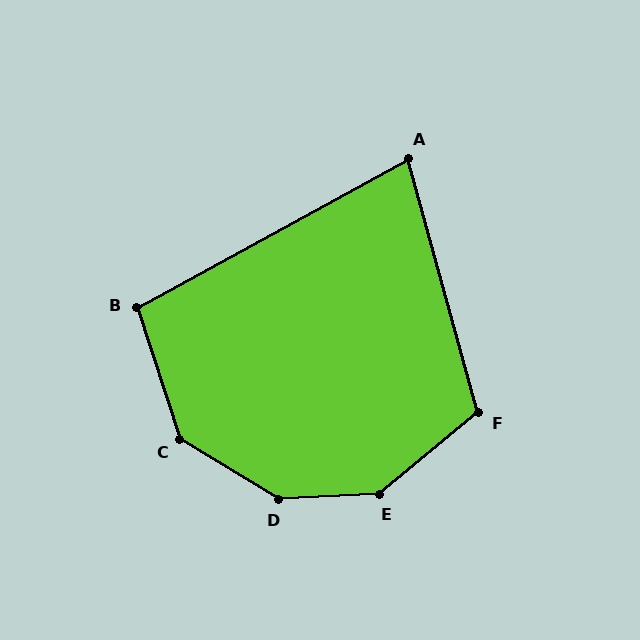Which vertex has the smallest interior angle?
A, at approximately 77 degrees.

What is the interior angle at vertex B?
Approximately 100 degrees (obtuse).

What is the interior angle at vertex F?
Approximately 114 degrees (obtuse).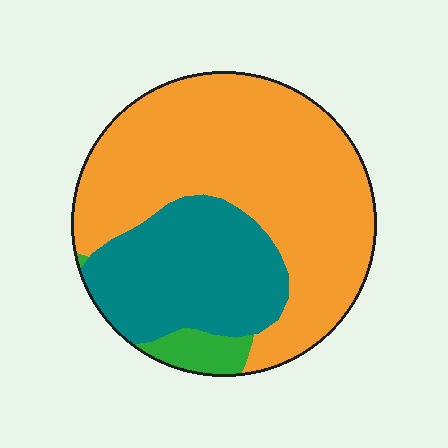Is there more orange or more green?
Orange.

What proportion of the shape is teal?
Teal takes up between a quarter and a half of the shape.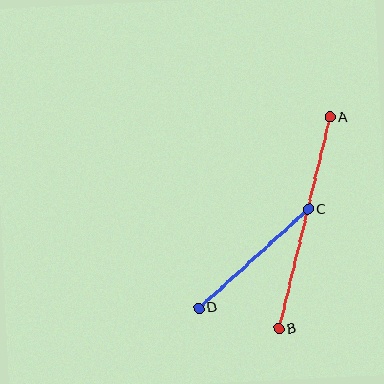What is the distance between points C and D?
The distance is approximately 147 pixels.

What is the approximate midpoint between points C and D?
The midpoint is at approximately (253, 259) pixels.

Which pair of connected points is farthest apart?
Points A and B are farthest apart.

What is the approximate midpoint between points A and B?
The midpoint is at approximately (304, 223) pixels.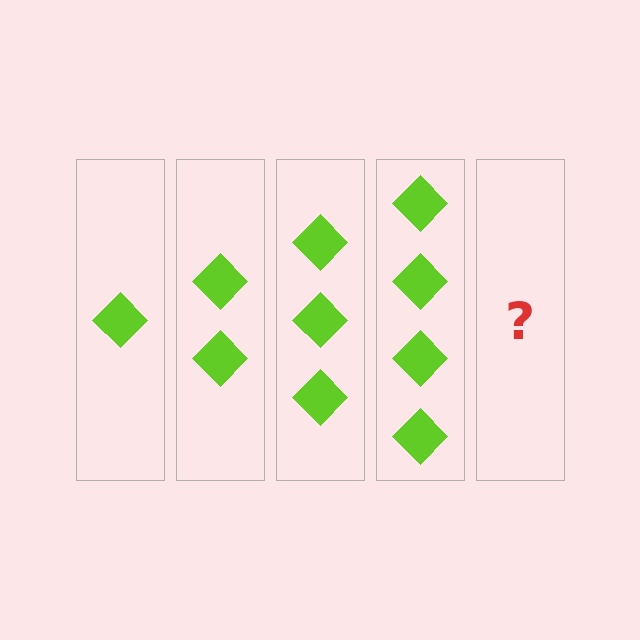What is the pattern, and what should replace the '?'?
The pattern is that each step adds one more diamond. The '?' should be 5 diamonds.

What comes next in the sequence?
The next element should be 5 diamonds.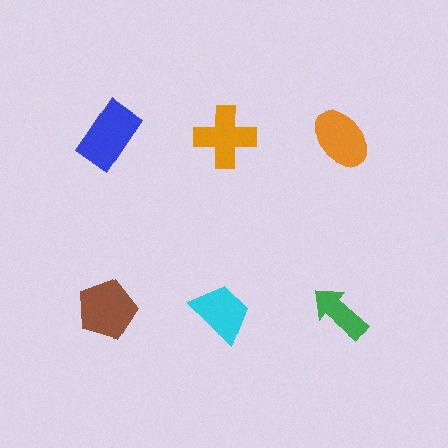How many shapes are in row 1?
3 shapes.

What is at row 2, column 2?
A cyan trapezoid.